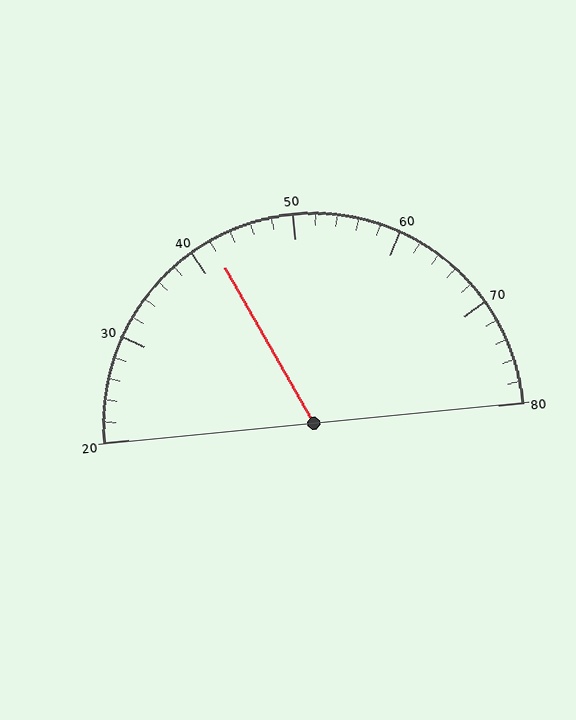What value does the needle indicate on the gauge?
The needle indicates approximately 42.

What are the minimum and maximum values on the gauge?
The gauge ranges from 20 to 80.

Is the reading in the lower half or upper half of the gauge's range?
The reading is in the lower half of the range (20 to 80).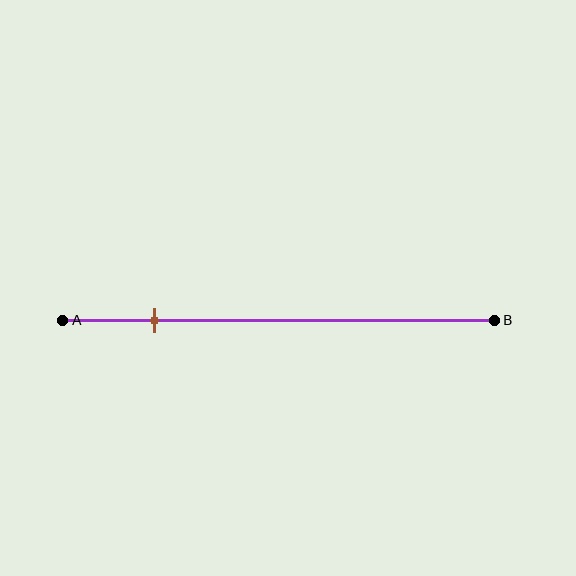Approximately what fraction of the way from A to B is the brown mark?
The brown mark is approximately 20% of the way from A to B.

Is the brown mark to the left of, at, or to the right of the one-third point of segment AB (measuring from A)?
The brown mark is to the left of the one-third point of segment AB.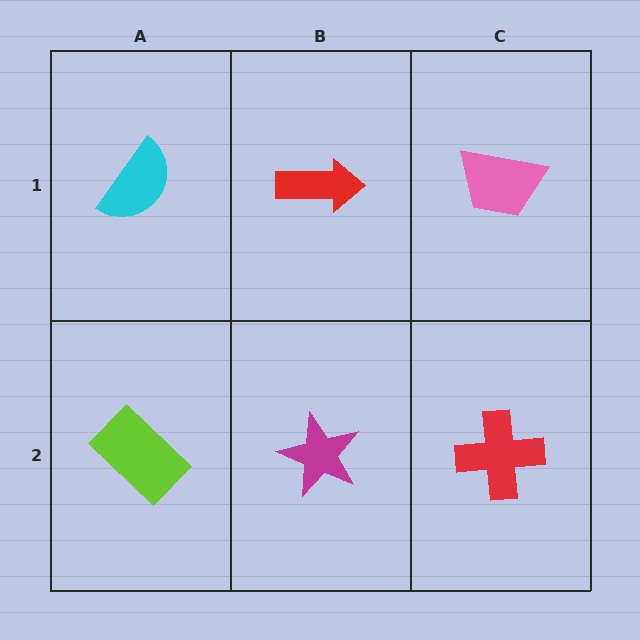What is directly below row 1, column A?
A lime rectangle.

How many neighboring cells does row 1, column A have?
2.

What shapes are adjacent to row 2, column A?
A cyan semicircle (row 1, column A), a magenta star (row 2, column B).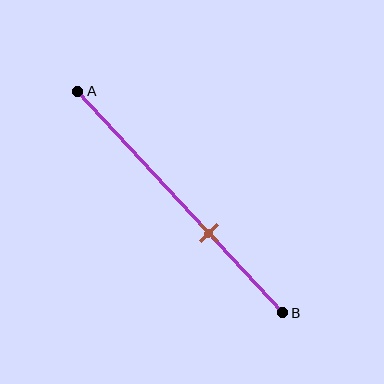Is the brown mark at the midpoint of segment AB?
No, the mark is at about 65% from A, not at the 50% midpoint.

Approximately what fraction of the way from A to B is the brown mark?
The brown mark is approximately 65% of the way from A to B.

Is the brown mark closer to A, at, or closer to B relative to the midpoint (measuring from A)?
The brown mark is closer to point B than the midpoint of segment AB.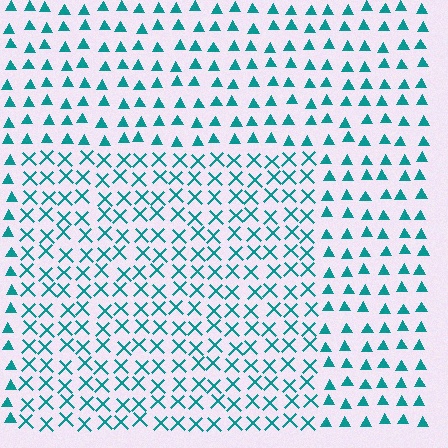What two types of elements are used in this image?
The image uses X marks inside the rectangle region and triangles outside it.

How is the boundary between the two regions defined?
The boundary is defined by a change in element shape: X marks inside vs. triangles outside. All elements share the same color and spacing.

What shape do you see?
I see a rectangle.